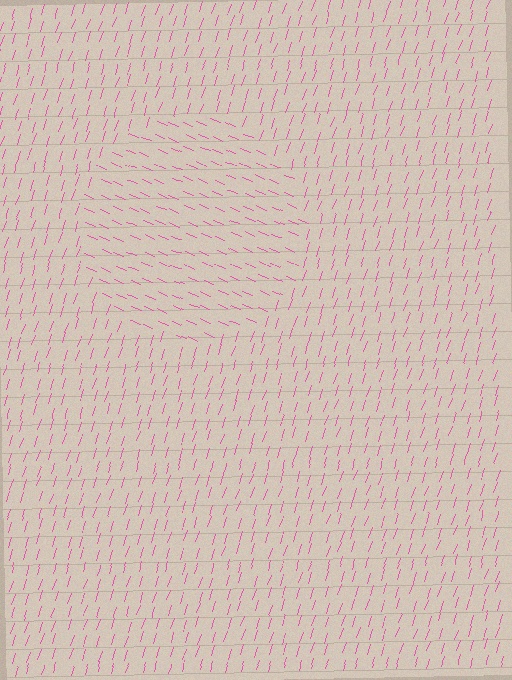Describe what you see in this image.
The image is filled with small pink line segments. A circle region in the image has lines oriented differently from the surrounding lines, creating a visible texture boundary.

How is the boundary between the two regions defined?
The boundary is defined purely by a change in line orientation (approximately 85 degrees difference). All lines are the same color and thickness.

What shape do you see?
I see a circle.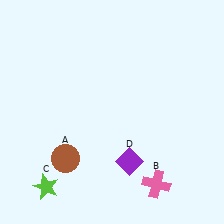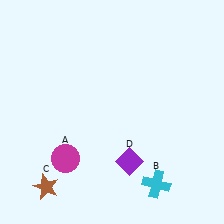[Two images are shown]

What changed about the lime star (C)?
In Image 1, C is lime. In Image 2, it changed to brown.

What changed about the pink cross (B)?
In Image 1, B is pink. In Image 2, it changed to cyan.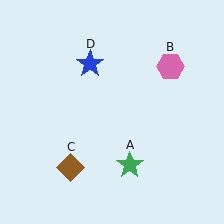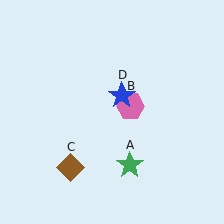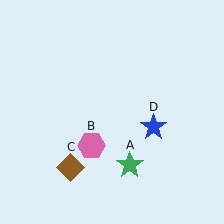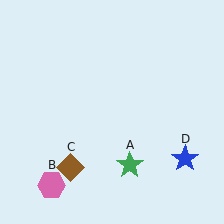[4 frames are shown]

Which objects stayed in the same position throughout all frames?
Green star (object A) and brown diamond (object C) remained stationary.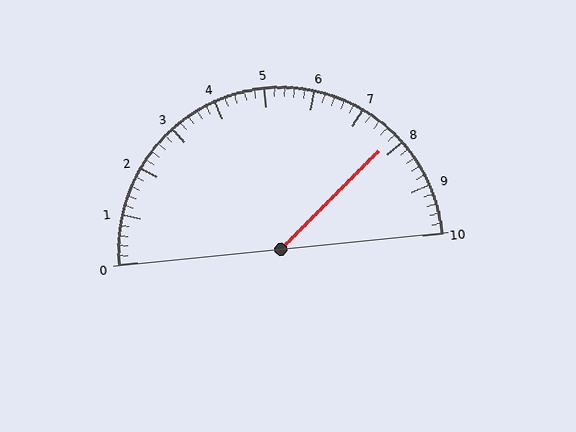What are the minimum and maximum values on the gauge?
The gauge ranges from 0 to 10.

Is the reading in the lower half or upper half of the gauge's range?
The reading is in the upper half of the range (0 to 10).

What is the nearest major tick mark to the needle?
The nearest major tick mark is 8.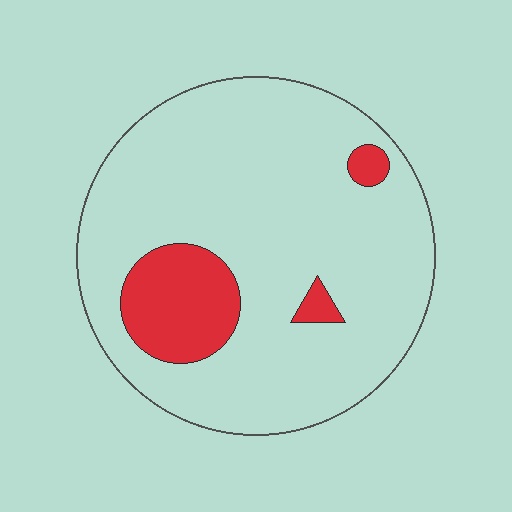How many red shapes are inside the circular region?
3.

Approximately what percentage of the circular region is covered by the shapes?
Approximately 15%.